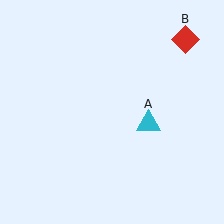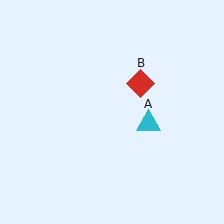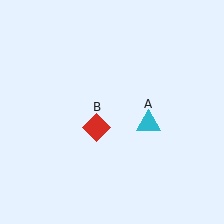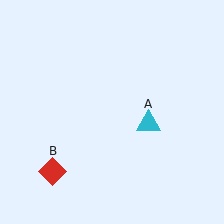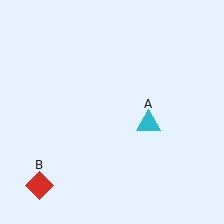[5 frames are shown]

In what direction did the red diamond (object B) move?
The red diamond (object B) moved down and to the left.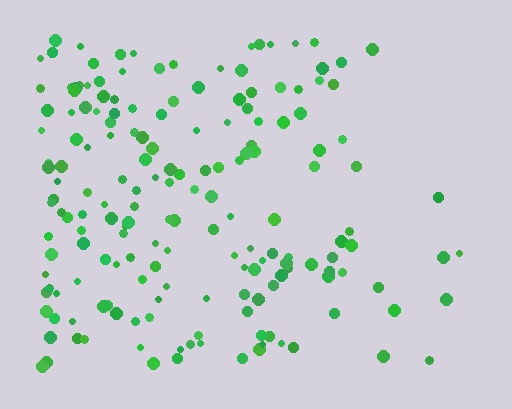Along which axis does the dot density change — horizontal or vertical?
Horizontal.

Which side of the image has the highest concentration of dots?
The left.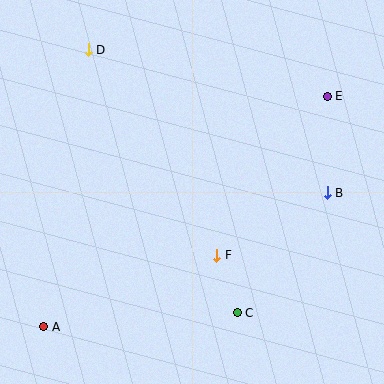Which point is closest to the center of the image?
Point F at (217, 256) is closest to the center.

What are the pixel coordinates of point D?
Point D is at (88, 50).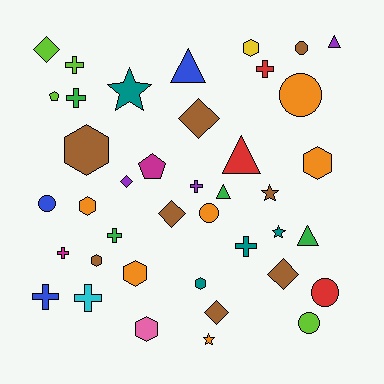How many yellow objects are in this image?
There is 1 yellow object.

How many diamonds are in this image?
There are 6 diamonds.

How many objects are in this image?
There are 40 objects.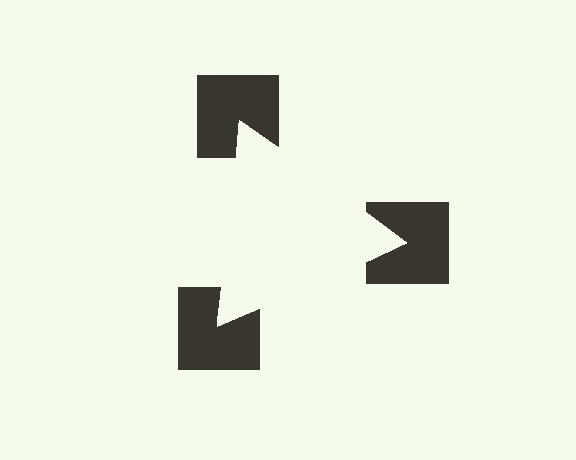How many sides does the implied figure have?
3 sides.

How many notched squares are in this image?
There are 3 — one at each vertex of the illusory triangle.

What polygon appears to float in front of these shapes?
An illusory triangle — its edges are inferred from the aligned wedge cuts in the notched squares, not physically drawn.